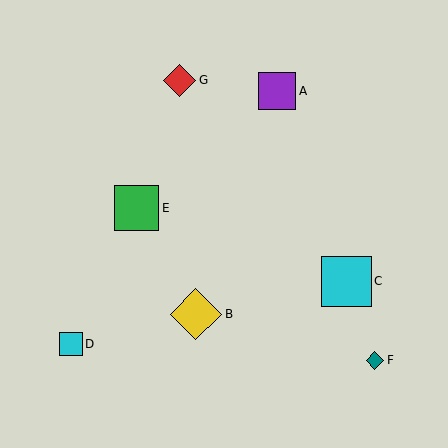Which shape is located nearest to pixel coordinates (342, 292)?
The cyan square (labeled C) at (346, 281) is nearest to that location.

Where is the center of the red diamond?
The center of the red diamond is at (180, 80).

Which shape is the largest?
The yellow diamond (labeled B) is the largest.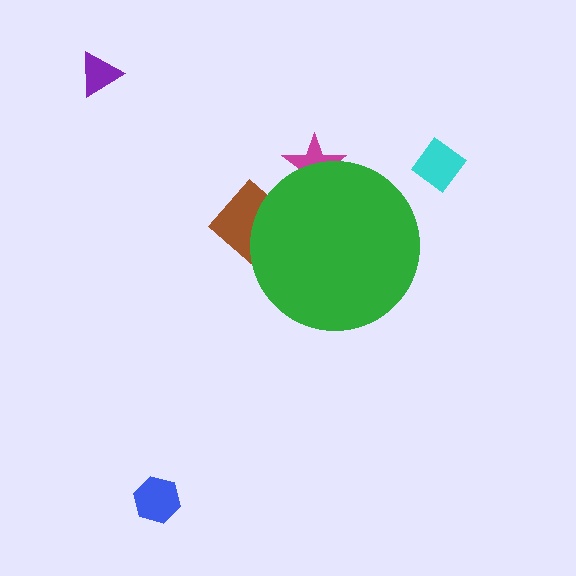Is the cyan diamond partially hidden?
No, the cyan diamond is fully visible.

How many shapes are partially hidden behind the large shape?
2 shapes are partially hidden.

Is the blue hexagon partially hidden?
No, the blue hexagon is fully visible.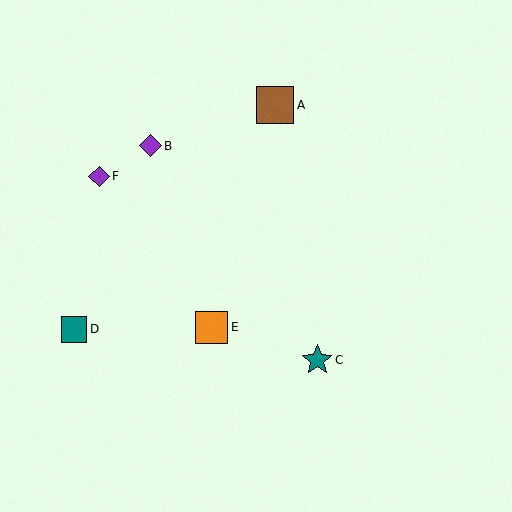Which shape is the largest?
The brown square (labeled A) is the largest.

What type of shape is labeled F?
Shape F is a purple diamond.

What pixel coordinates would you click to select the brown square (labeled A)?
Click at (275, 105) to select the brown square A.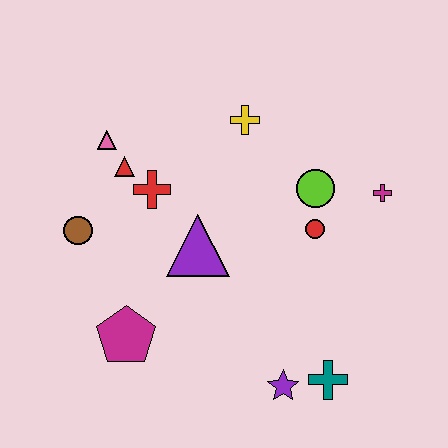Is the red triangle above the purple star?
Yes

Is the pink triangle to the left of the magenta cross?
Yes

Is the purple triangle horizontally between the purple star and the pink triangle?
Yes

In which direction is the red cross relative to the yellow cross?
The red cross is to the left of the yellow cross.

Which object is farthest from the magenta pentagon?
The magenta cross is farthest from the magenta pentagon.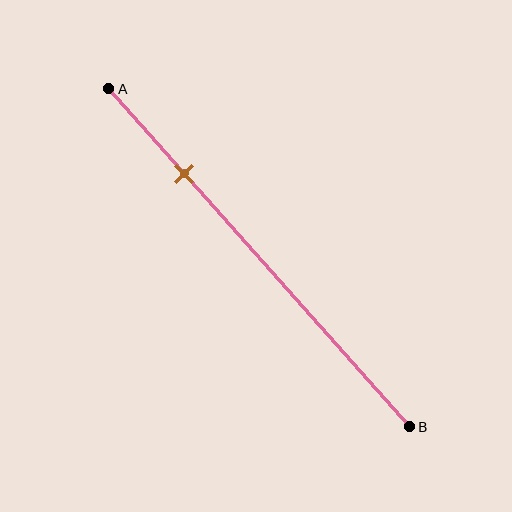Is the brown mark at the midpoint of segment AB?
No, the mark is at about 25% from A, not at the 50% midpoint.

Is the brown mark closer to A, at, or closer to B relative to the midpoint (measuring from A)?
The brown mark is closer to point A than the midpoint of segment AB.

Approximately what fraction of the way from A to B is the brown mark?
The brown mark is approximately 25% of the way from A to B.